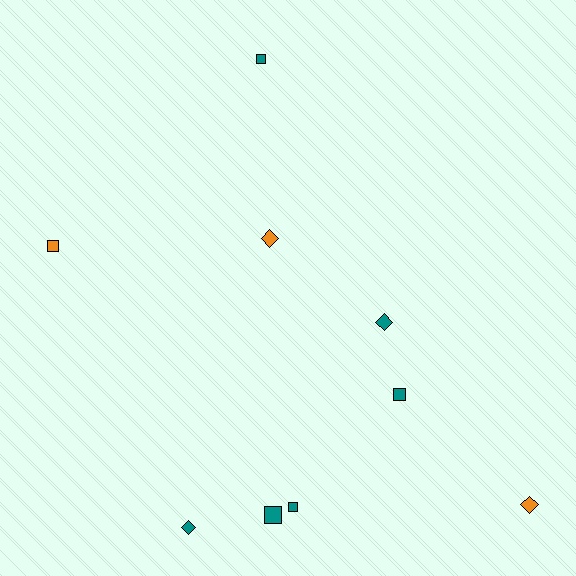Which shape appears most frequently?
Square, with 5 objects.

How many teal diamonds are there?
There are 2 teal diamonds.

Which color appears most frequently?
Teal, with 6 objects.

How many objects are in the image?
There are 9 objects.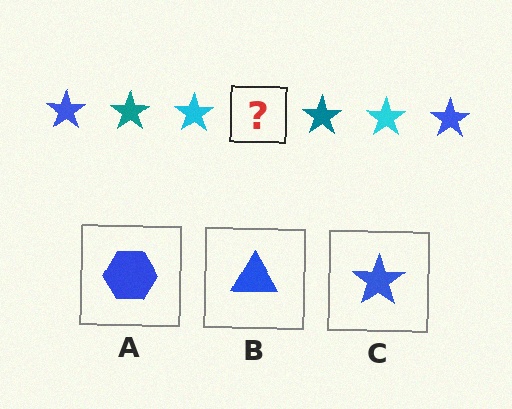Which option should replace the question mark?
Option C.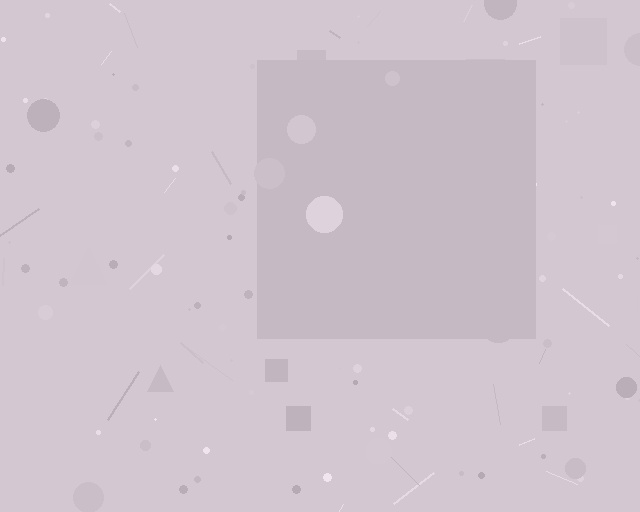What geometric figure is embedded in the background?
A square is embedded in the background.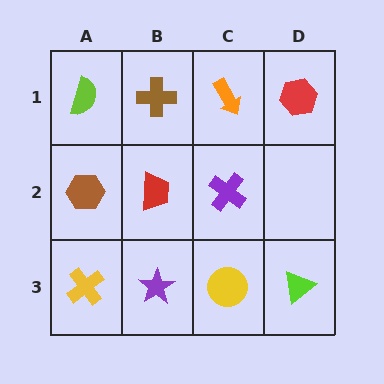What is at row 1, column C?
An orange arrow.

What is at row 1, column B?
A brown cross.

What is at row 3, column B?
A purple star.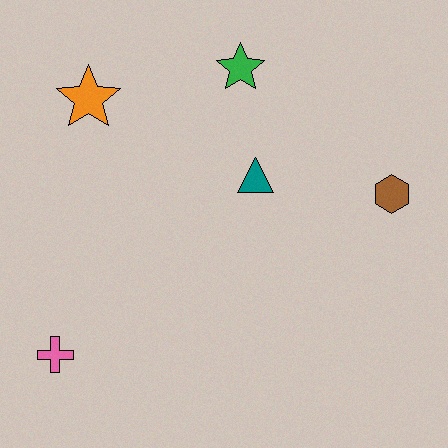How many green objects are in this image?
There is 1 green object.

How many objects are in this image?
There are 5 objects.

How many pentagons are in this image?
There are no pentagons.